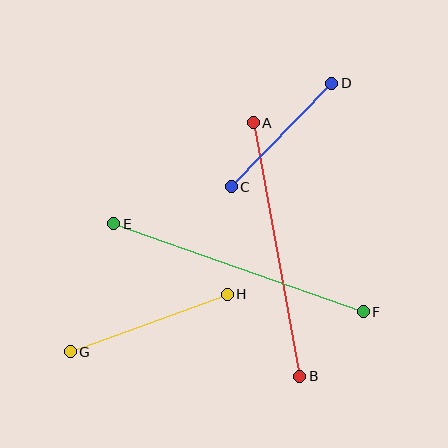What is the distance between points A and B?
The distance is approximately 258 pixels.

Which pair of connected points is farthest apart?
Points E and F are farthest apart.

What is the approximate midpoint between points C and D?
The midpoint is at approximately (281, 135) pixels.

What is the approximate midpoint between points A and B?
The midpoint is at approximately (277, 249) pixels.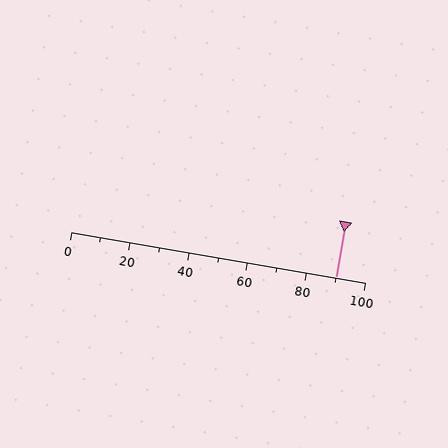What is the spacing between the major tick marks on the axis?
The major ticks are spaced 20 apart.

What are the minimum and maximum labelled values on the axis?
The axis runs from 0 to 100.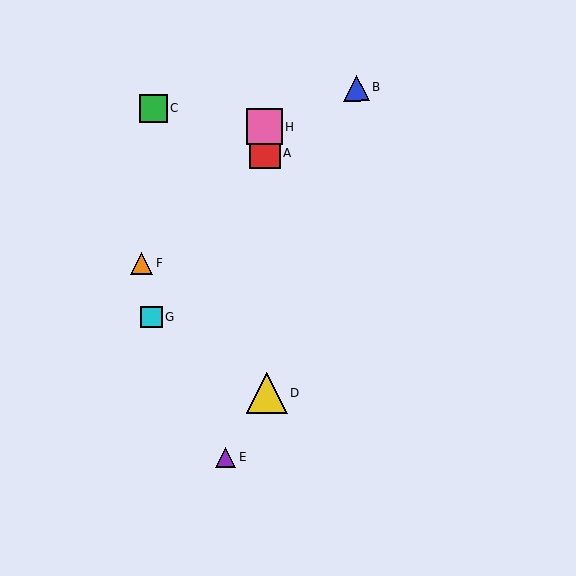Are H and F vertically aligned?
No, H is at x≈265 and F is at x≈141.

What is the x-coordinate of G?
Object G is at x≈152.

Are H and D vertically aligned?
Yes, both are at x≈265.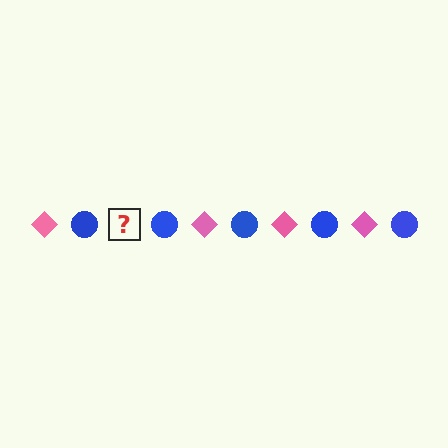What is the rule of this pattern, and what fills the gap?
The rule is that the pattern alternates between pink diamond and blue circle. The gap should be filled with a pink diamond.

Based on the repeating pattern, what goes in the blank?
The blank should be a pink diamond.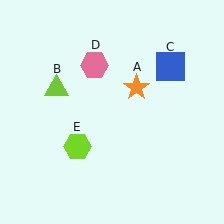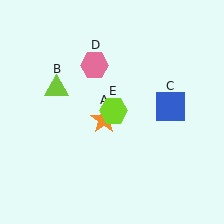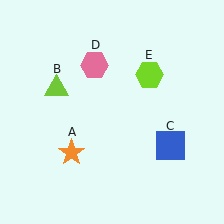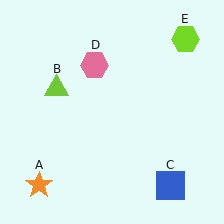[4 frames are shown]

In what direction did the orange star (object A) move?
The orange star (object A) moved down and to the left.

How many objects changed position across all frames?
3 objects changed position: orange star (object A), blue square (object C), lime hexagon (object E).